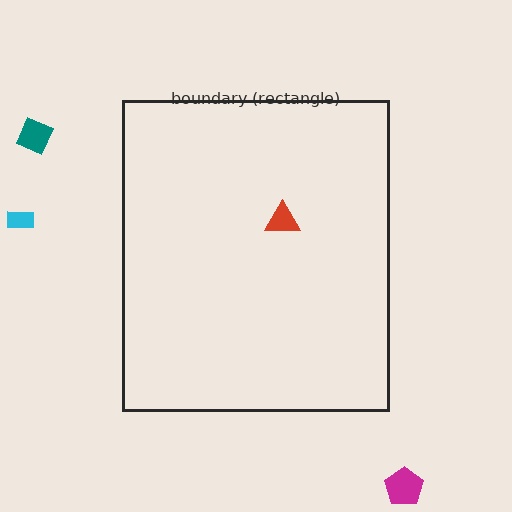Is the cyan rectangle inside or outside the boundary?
Outside.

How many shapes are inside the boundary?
1 inside, 3 outside.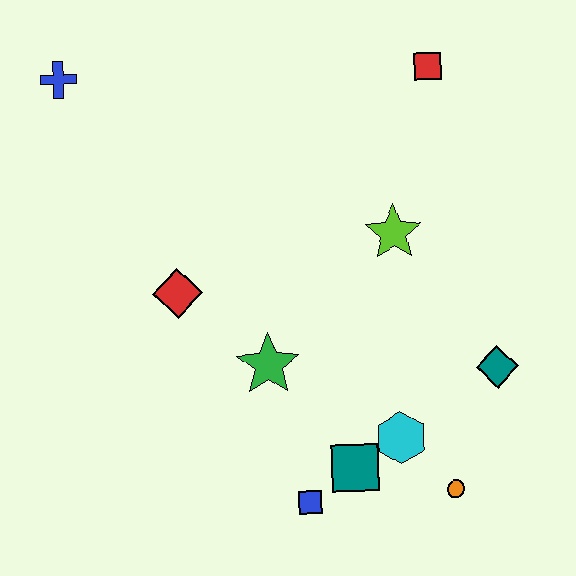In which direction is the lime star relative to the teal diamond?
The lime star is above the teal diamond.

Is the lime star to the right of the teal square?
Yes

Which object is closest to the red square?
The lime star is closest to the red square.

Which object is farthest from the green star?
The blue cross is farthest from the green star.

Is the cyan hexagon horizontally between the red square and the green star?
Yes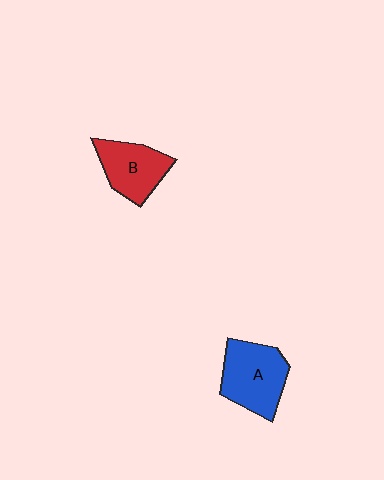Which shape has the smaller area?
Shape B (red).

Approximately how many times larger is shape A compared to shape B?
Approximately 1.2 times.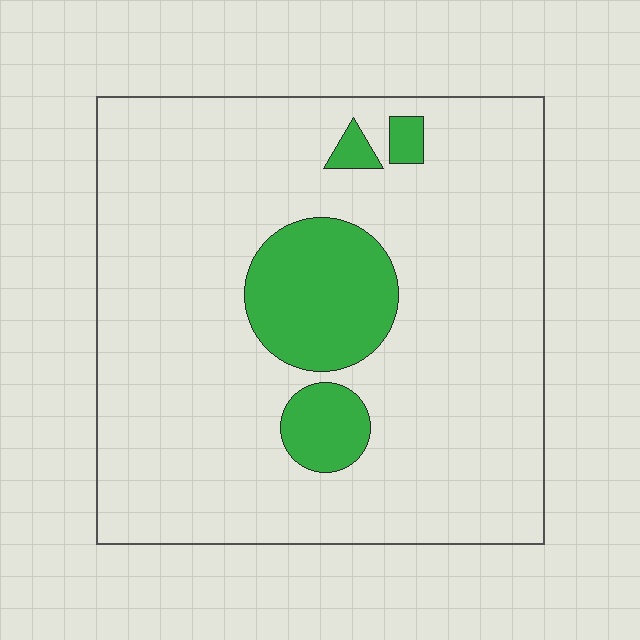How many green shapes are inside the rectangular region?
4.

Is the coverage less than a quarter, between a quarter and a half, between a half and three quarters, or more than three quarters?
Less than a quarter.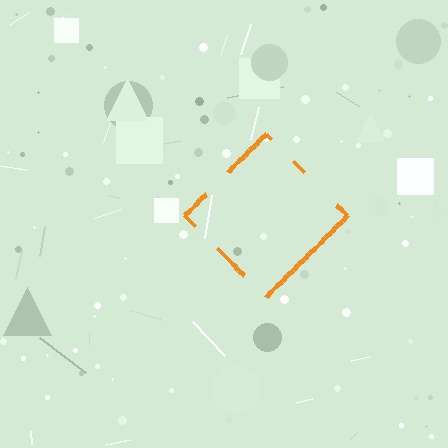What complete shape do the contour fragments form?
The contour fragments form a diamond.